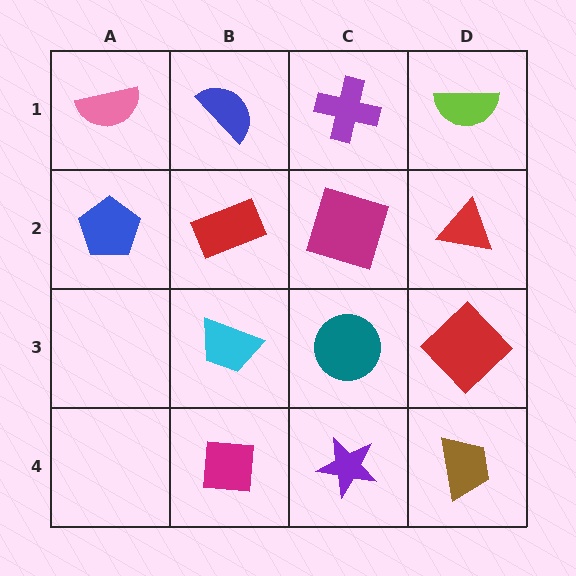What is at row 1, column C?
A purple cross.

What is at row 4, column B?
A magenta square.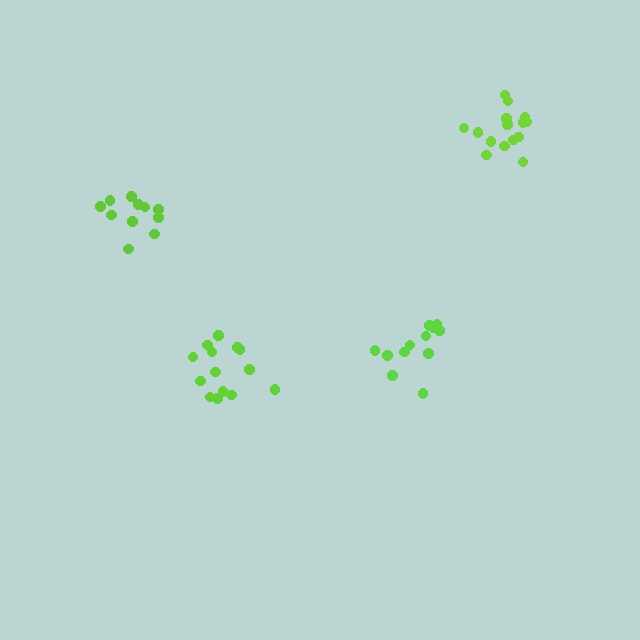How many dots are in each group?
Group 1: 15 dots, Group 2: 11 dots, Group 3: 14 dots, Group 4: 12 dots (52 total).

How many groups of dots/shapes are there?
There are 4 groups.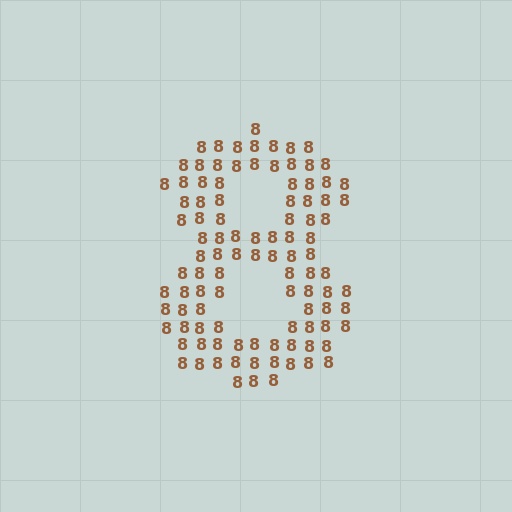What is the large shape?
The large shape is the digit 8.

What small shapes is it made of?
It is made of small digit 8's.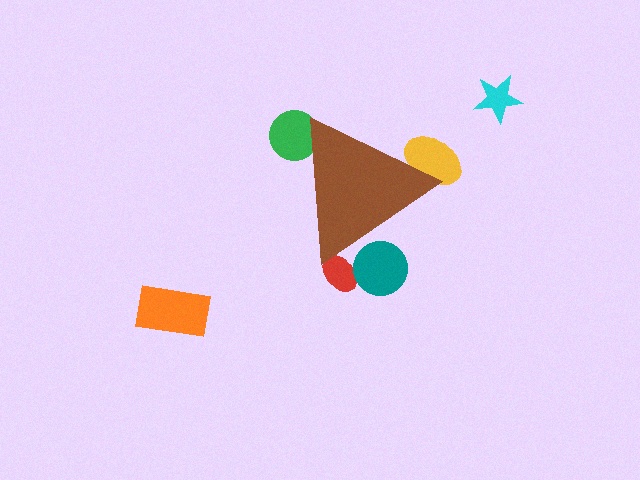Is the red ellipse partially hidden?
Yes, the red ellipse is partially hidden behind the brown triangle.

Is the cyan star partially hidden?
No, the cyan star is fully visible.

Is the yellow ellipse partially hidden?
Yes, the yellow ellipse is partially hidden behind the brown triangle.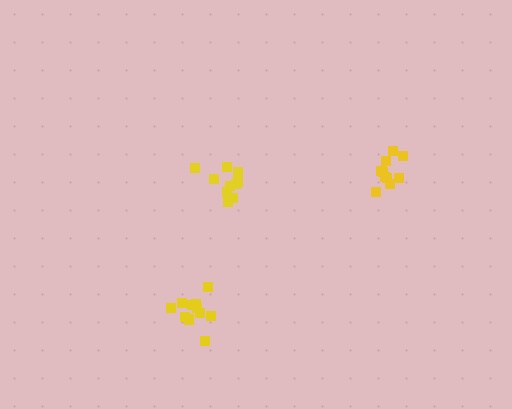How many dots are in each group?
Group 1: 11 dots, Group 2: 10 dots, Group 3: 10 dots (31 total).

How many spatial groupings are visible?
There are 3 spatial groupings.